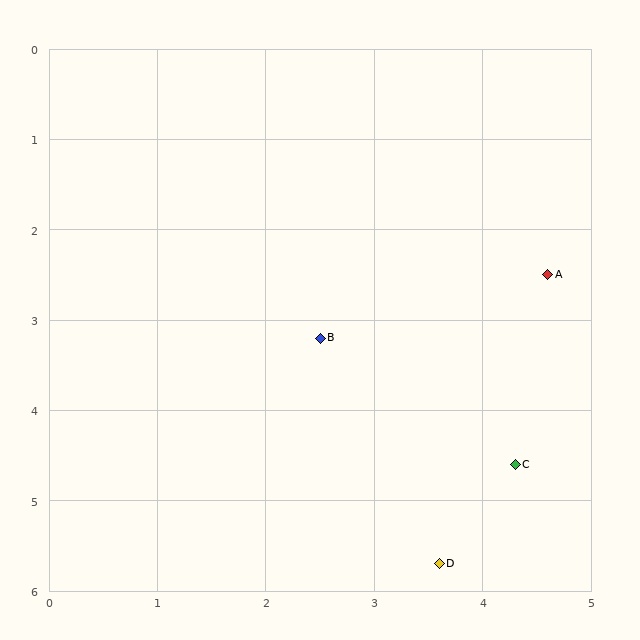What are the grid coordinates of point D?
Point D is at approximately (3.6, 5.7).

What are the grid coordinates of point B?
Point B is at approximately (2.5, 3.2).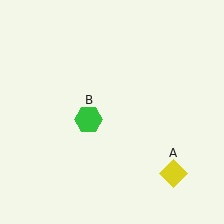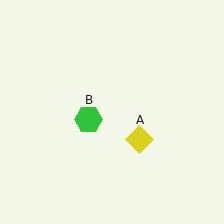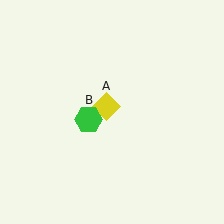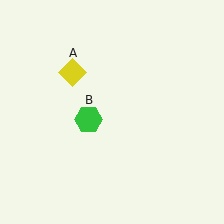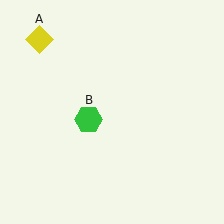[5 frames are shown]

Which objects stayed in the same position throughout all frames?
Green hexagon (object B) remained stationary.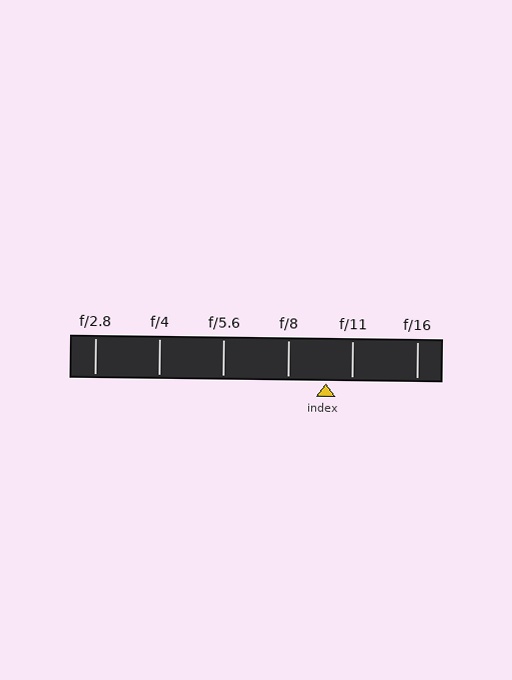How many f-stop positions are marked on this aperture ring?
There are 6 f-stop positions marked.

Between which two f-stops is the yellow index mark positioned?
The index mark is between f/8 and f/11.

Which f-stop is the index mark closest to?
The index mark is closest to f/11.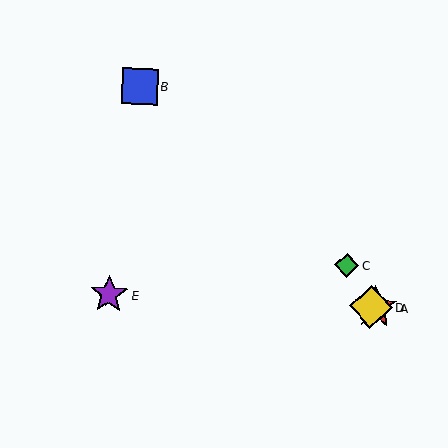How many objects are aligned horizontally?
3 objects (A, D, E) are aligned horizontally.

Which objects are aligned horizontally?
Objects A, D, E are aligned horizontally.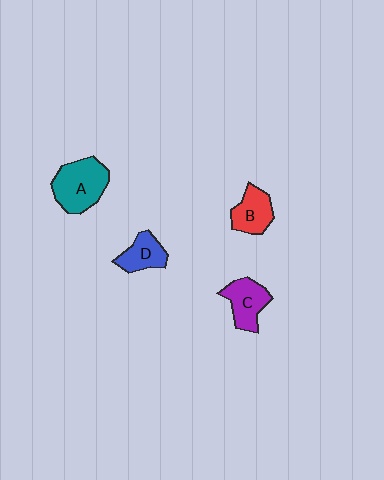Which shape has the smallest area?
Shape D (blue).